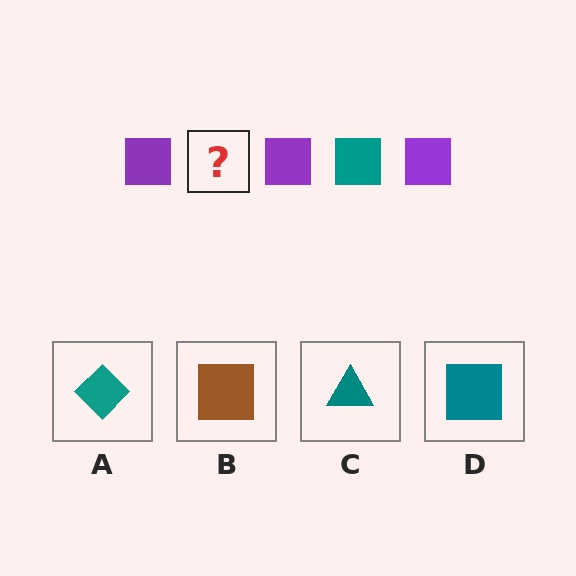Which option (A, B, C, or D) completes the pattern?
D.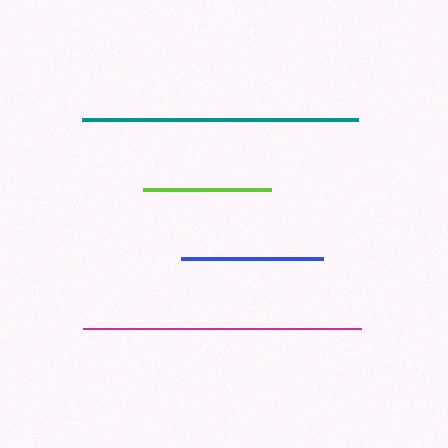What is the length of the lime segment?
The lime segment is approximately 128 pixels long.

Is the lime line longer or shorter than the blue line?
The blue line is longer than the lime line.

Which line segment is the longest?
The magenta line is the longest at approximately 278 pixels.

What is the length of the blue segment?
The blue segment is approximately 142 pixels long.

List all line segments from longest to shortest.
From longest to shortest: magenta, teal, blue, lime.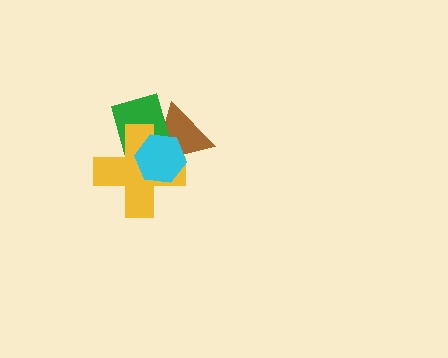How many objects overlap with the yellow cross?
3 objects overlap with the yellow cross.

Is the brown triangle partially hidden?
Yes, it is partially covered by another shape.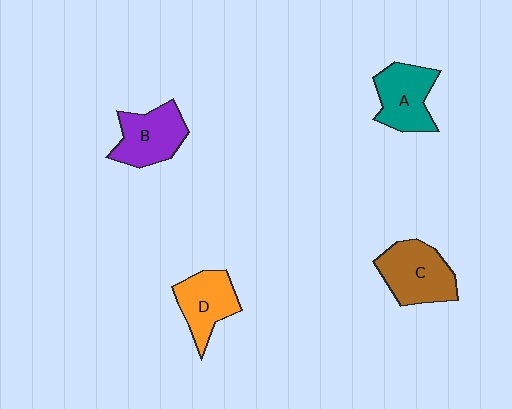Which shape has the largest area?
Shape C (brown).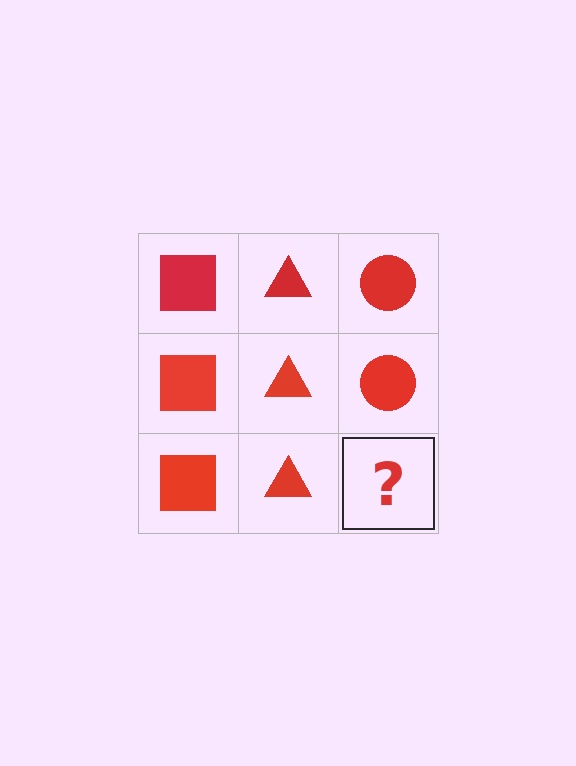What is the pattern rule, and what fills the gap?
The rule is that each column has a consistent shape. The gap should be filled with a red circle.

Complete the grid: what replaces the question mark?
The question mark should be replaced with a red circle.